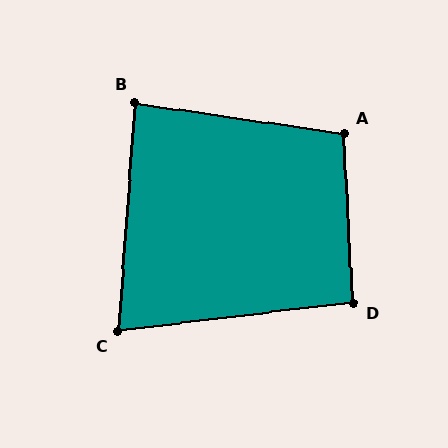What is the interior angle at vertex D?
Approximately 94 degrees (approximately right).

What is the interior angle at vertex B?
Approximately 86 degrees (approximately right).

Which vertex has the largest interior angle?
A, at approximately 101 degrees.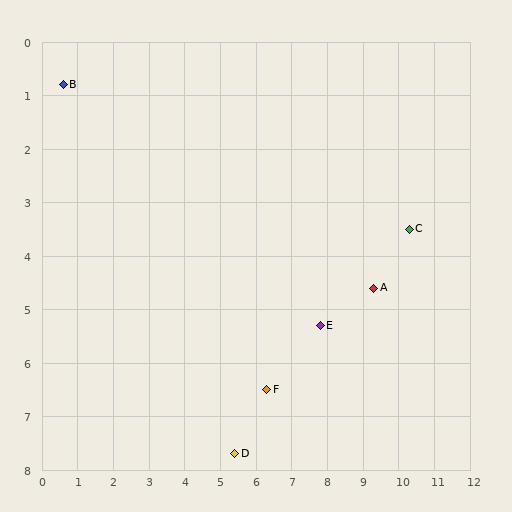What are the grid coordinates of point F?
Point F is at approximately (6.3, 6.5).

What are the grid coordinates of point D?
Point D is at approximately (5.4, 7.7).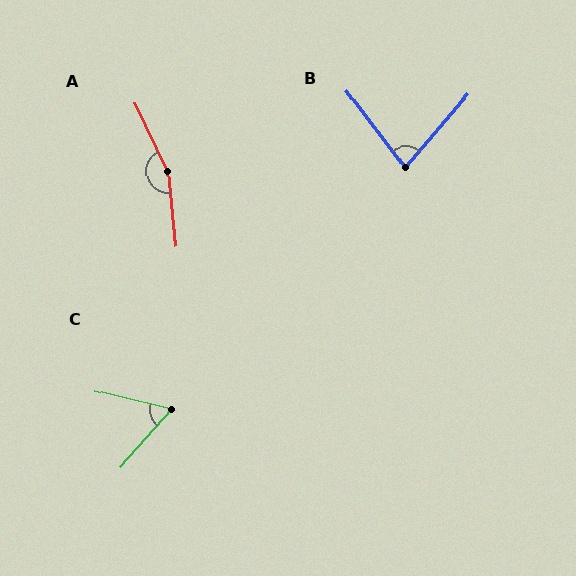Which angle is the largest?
A, at approximately 161 degrees.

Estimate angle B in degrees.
Approximately 78 degrees.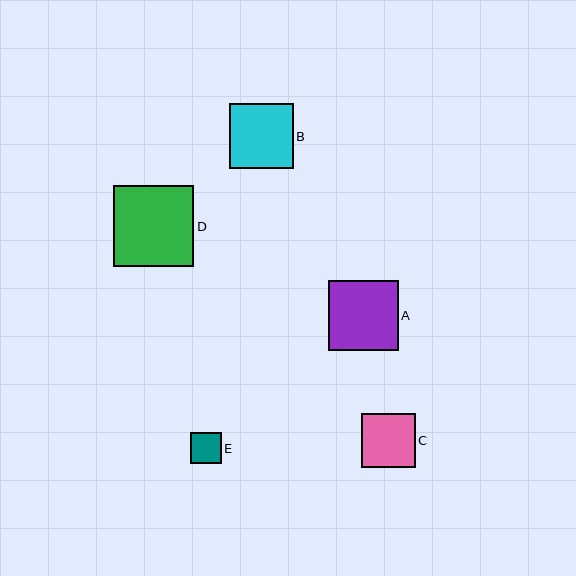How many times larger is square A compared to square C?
Square A is approximately 1.3 times the size of square C.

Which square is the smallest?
Square E is the smallest with a size of approximately 31 pixels.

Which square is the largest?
Square D is the largest with a size of approximately 81 pixels.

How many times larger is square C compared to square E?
Square C is approximately 1.8 times the size of square E.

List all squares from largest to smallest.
From largest to smallest: D, A, B, C, E.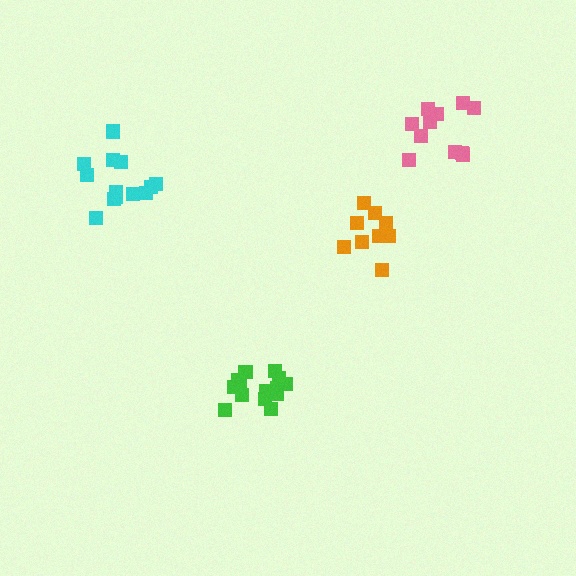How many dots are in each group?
Group 1: 15 dots, Group 2: 13 dots, Group 3: 9 dots, Group 4: 11 dots (48 total).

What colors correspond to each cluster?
The clusters are colored: green, cyan, orange, pink.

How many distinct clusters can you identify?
There are 4 distinct clusters.